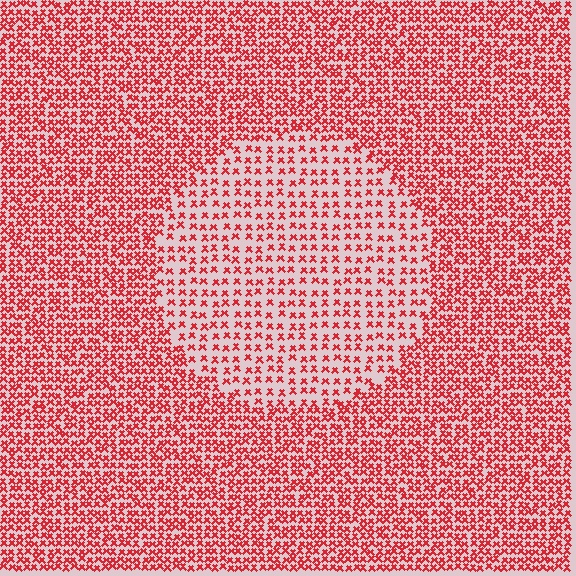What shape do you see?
I see a circle.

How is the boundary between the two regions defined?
The boundary is defined by a change in element density (approximately 2.0x ratio). All elements are the same color, size, and shape.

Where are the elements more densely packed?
The elements are more densely packed outside the circle boundary.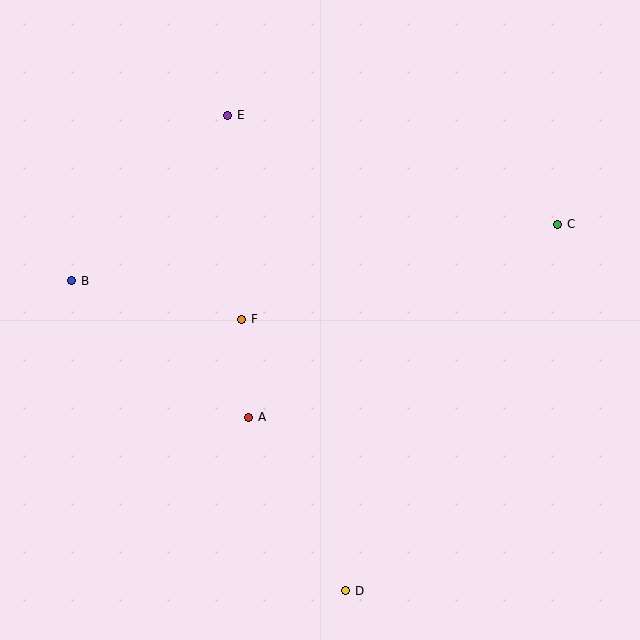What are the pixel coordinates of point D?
Point D is at (346, 591).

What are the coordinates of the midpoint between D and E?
The midpoint between D and E is at (287, 353).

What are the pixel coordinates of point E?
Point E is at (228, 115).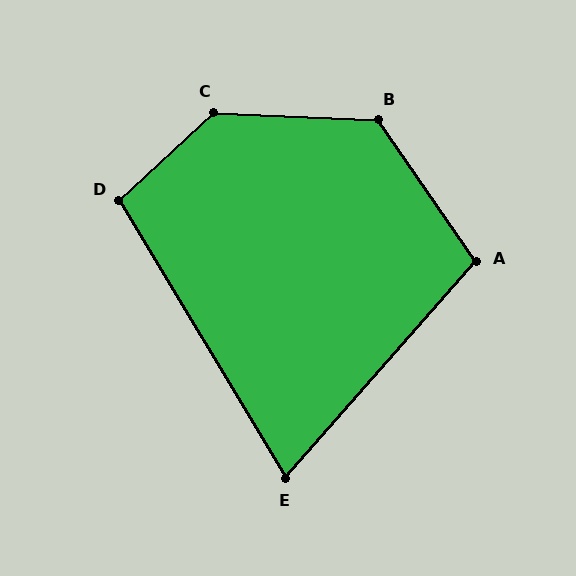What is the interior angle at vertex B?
Approximately 127 degrees (obtuse).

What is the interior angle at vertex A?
Approximately 104 degrees (obtuse).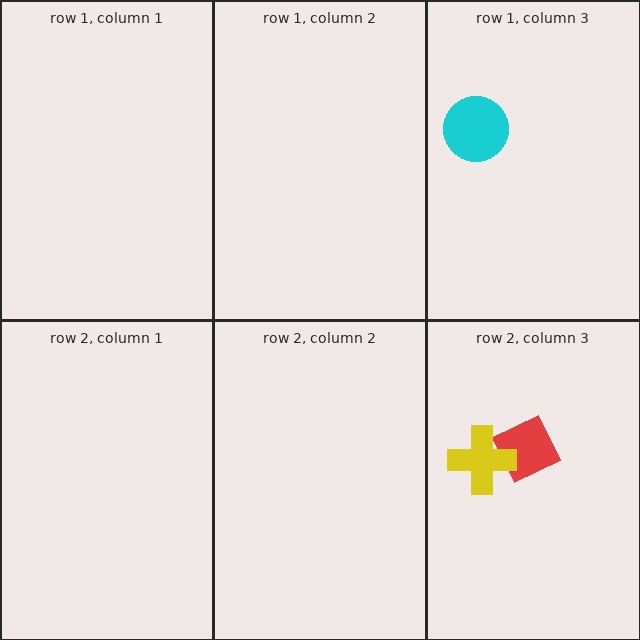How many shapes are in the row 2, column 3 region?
2.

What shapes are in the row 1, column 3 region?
The cyan circle.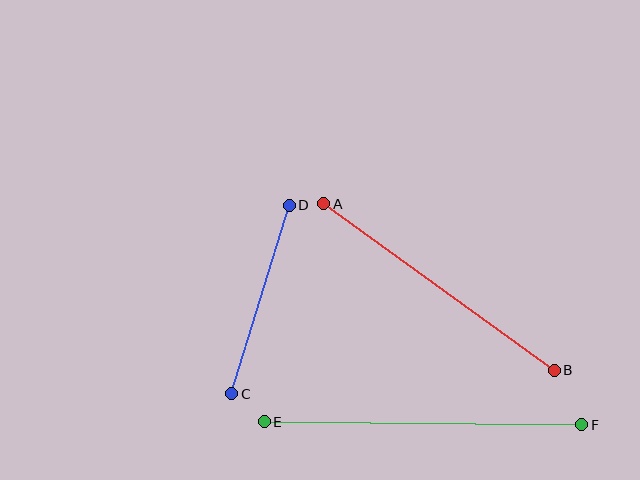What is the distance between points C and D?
The distance is approximately 197 pixels.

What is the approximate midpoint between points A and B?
The midpoint is at approximately (439, 287) pixels.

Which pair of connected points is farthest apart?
Points E and F are farthest apart.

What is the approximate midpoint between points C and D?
The midpoint is at approximately (260, 300) pixels.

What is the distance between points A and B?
The distance is approximately 285 pixels.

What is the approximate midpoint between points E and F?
The midpoint is at approximately (423, 423) pixels.